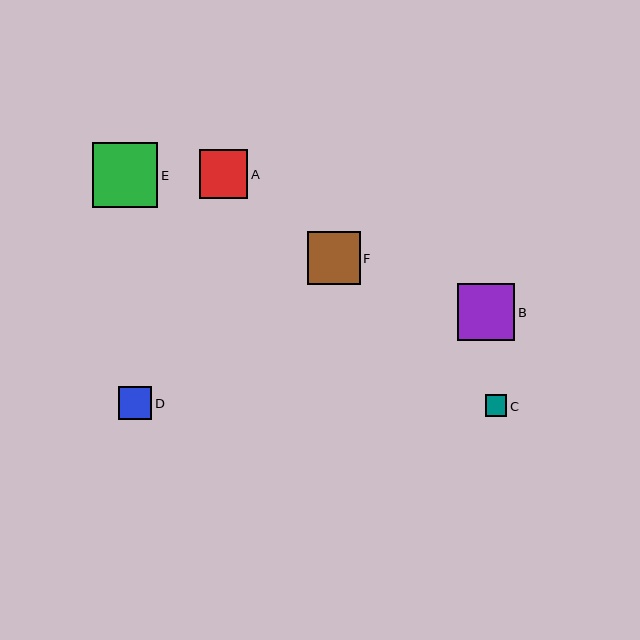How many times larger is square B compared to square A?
Square B is approximately 1.2 times the size of square A.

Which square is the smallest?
Square C is the smallest with a size of approximately 22 pixels.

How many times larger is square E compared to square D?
Square E is approximately 1.9 times the size of square D.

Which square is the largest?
Square E is the largest with a size of approximately 65 pixels.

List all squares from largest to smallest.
From largest to smallest: E, B, F, A, D, C.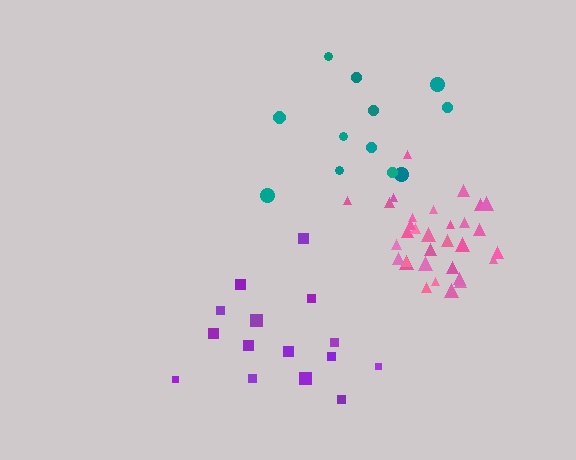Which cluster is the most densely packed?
Pink.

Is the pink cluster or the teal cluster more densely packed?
Pink.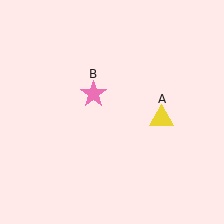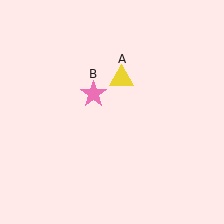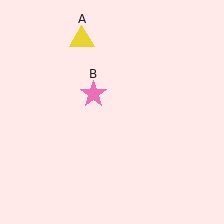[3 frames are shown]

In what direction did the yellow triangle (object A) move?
The yellow triangle (object A) moved up and to the left.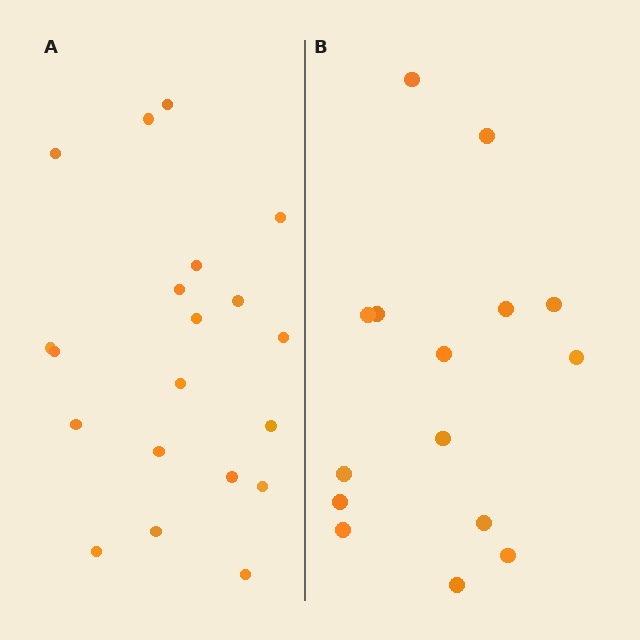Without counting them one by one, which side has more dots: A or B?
Region A (the left region) has more dots.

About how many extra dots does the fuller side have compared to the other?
Region A has about 5 more dots than region B.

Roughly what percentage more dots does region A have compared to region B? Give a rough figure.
About 35% more.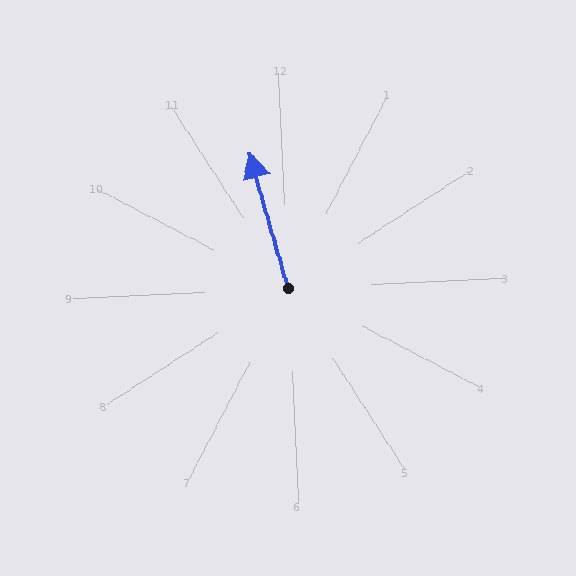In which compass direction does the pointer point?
North.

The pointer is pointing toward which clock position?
Roughly 12 o'clock.